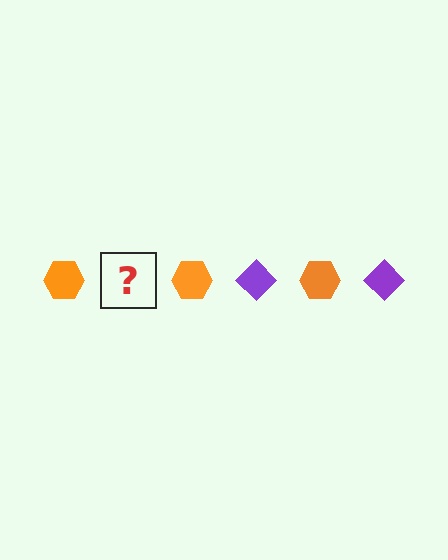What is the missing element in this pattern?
The missing element is a purple diamond.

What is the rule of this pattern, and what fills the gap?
The rule is that the pattern alternates between orange hexagon and purple diamond. The gap should be filled with a purple diamond.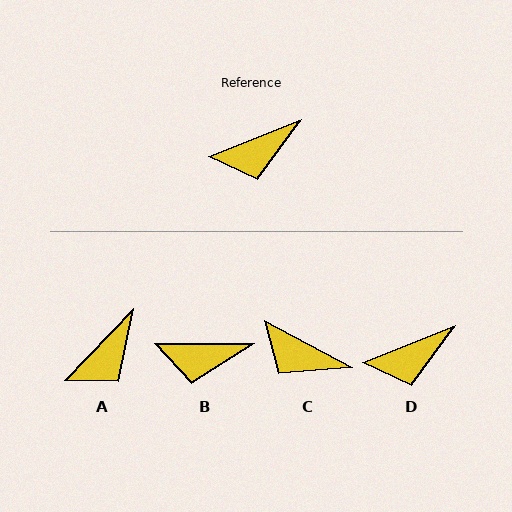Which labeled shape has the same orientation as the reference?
D.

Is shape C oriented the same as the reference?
No, it is off by about 49 degrees.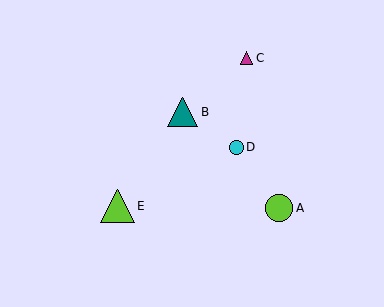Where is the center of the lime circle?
The center of the lime circle is at (279, 208).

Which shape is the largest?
The lime triangle (labeled E) is the largest.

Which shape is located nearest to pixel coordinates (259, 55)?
The magenta triangle (labeled C) at (247, 58) is nearest to that location.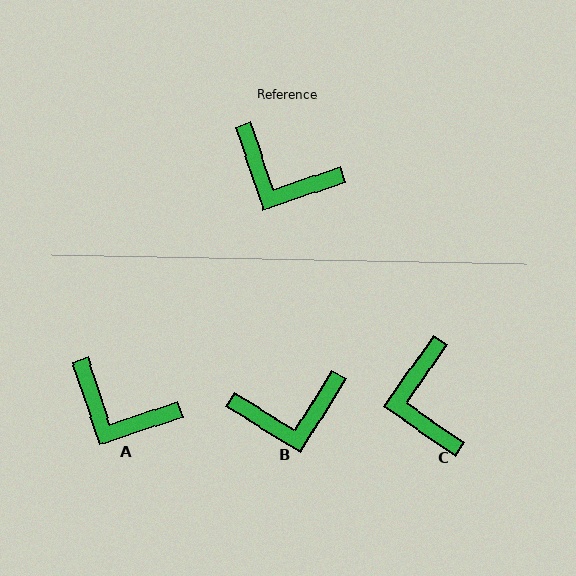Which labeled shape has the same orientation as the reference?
A.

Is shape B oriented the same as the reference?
No, it is off by about 40 degrees.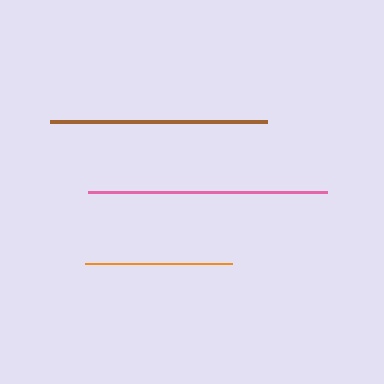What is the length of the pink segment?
The pink segment is approximately 240 pixels long.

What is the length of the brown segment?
The brown segment is approximately 217 pixels long.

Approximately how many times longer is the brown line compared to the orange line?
The brown line is approximately 1.5 times the length of the orange line.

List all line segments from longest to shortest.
From longest to shortest: pink, brown, orange.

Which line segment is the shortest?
The orange line is the shortest at approximately 147 pixels.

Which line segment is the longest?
The pink line is the longest at approximately 240 pixels.